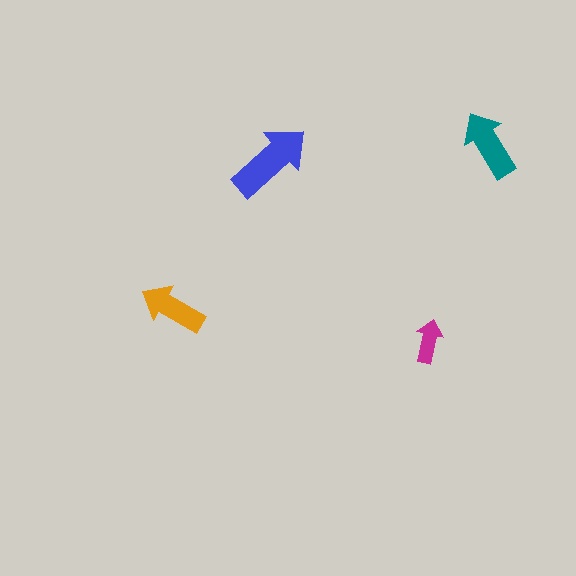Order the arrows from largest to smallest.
the blue one, the teal one, the orange one, the magenta one.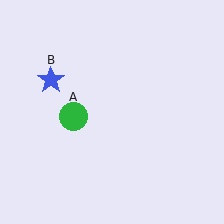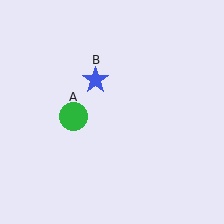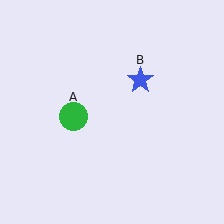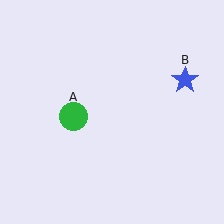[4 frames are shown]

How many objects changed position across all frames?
1 object changed position: blue star (object B).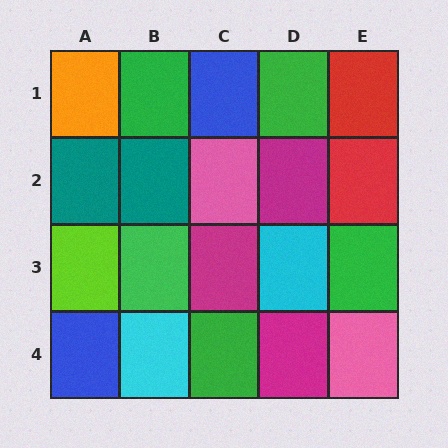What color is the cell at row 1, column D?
Green.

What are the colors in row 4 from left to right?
Blue, cyan, green, magenta, pink.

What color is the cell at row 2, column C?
Pink.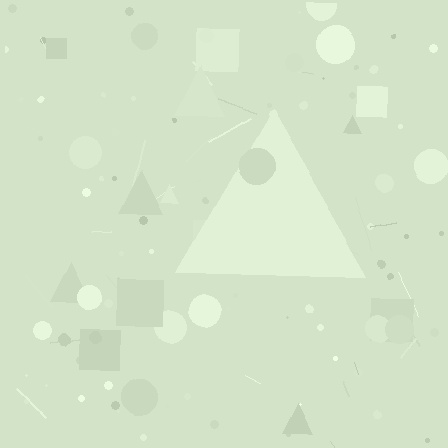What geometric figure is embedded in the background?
A triangle is embedded in the background.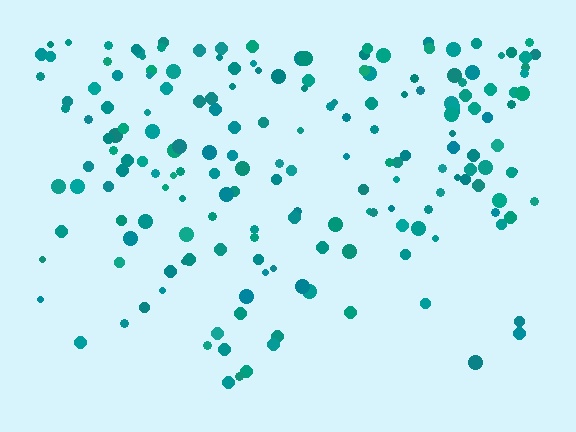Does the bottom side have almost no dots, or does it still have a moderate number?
Still a moderate number, just noticeably fewer than the top.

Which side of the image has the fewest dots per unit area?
The bottom.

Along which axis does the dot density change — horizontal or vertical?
Vertical.